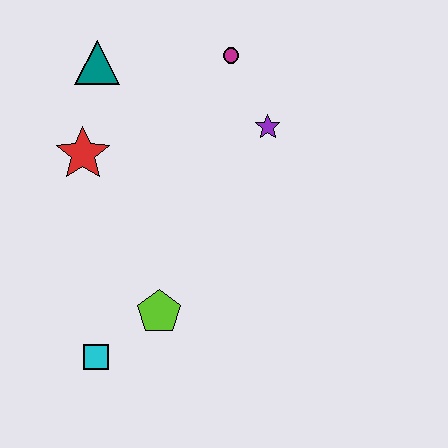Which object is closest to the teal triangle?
The red star is closest to the teal triangle.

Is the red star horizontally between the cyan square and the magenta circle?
No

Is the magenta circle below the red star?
No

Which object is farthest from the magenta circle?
The cyan square is farthest from the magenta circle.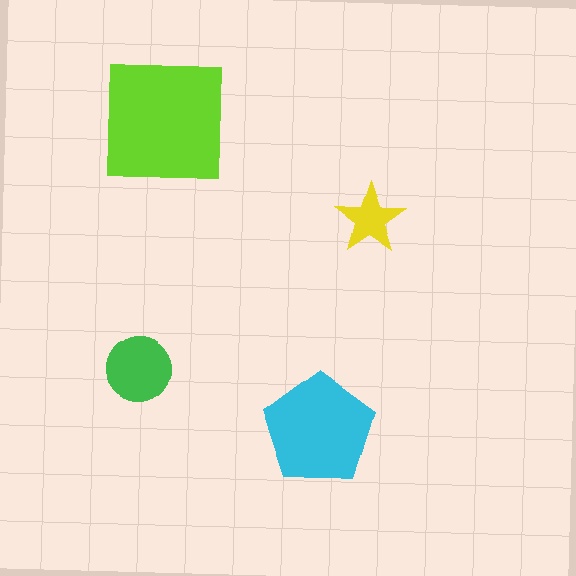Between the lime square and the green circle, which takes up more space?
The lime square.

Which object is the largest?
The lime square.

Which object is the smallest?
The yellow star.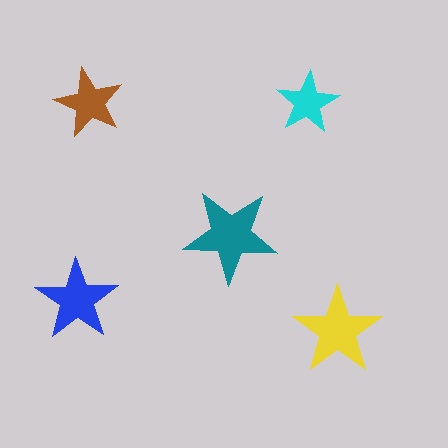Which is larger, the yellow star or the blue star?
The yellow one.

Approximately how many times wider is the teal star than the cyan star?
About 1.5 times wider.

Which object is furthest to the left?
The blue star is leftmost.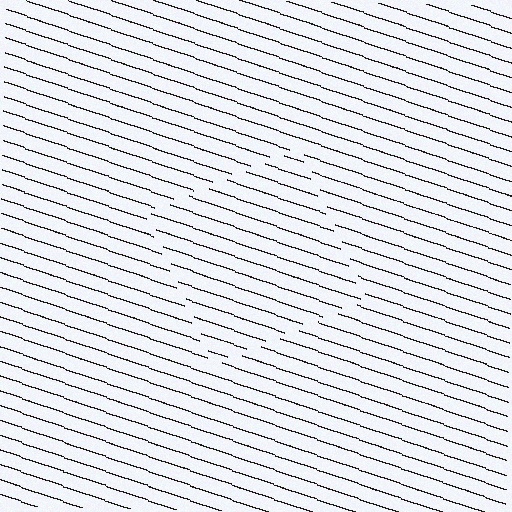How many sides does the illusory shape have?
4 sides — the line-ends trace a square.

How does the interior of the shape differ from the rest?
The interior of the shape contains the same grating, shifted by half a period — the contour is defined by the phase discontinuity where line-ends from the inner and outer gratings abut.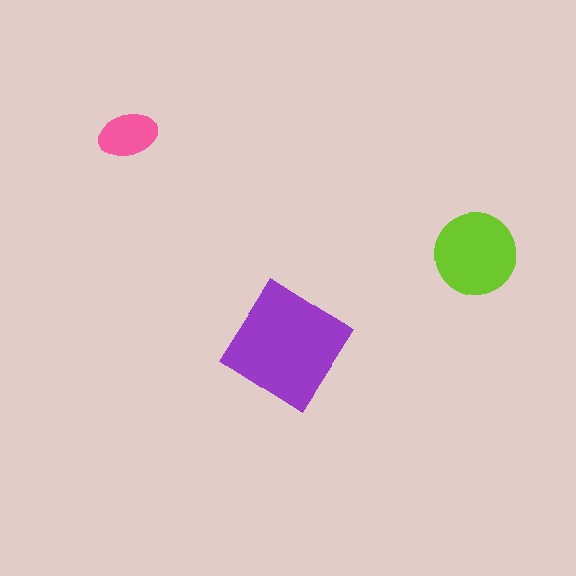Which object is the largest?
The purple diamond.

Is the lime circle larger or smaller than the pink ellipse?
Larger.